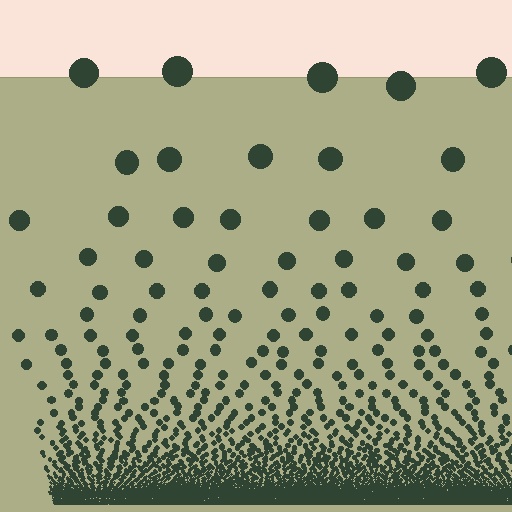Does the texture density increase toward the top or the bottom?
Density increases toward the bottom.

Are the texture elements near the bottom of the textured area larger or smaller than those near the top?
Smaller. The gradient is inverted — elements near the bottom are smaller and denser.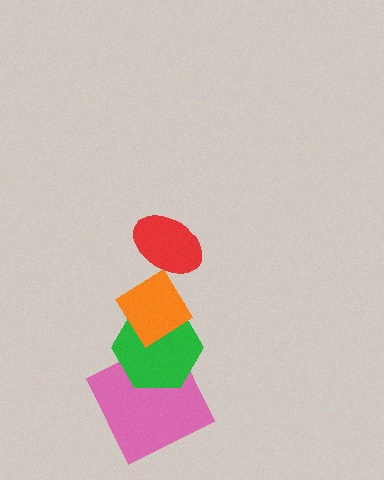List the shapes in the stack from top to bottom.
From top to bottom: the red ellipse, the orange diamond, the green hexagon, the pink square.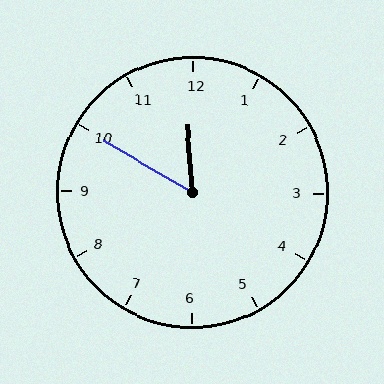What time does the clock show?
11:50.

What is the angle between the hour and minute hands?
Approximately 55 degrees.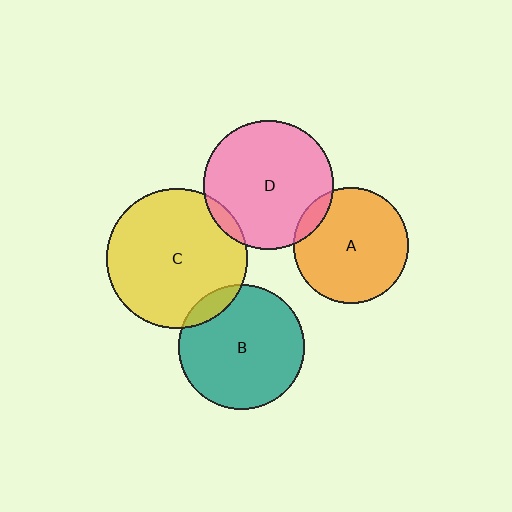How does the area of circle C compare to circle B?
Approximately 1.2 times.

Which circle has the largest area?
Circle C (yellow).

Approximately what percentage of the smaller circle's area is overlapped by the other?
Approximately 10%.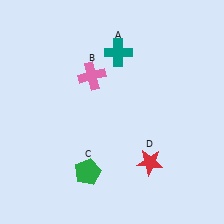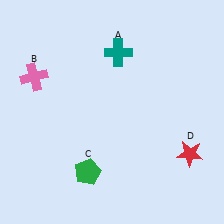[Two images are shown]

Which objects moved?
The objects that moved are: the pink cross (B), the red star (D).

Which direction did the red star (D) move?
The red star (D) moved right.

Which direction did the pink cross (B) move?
The pink cross (B) moved left.